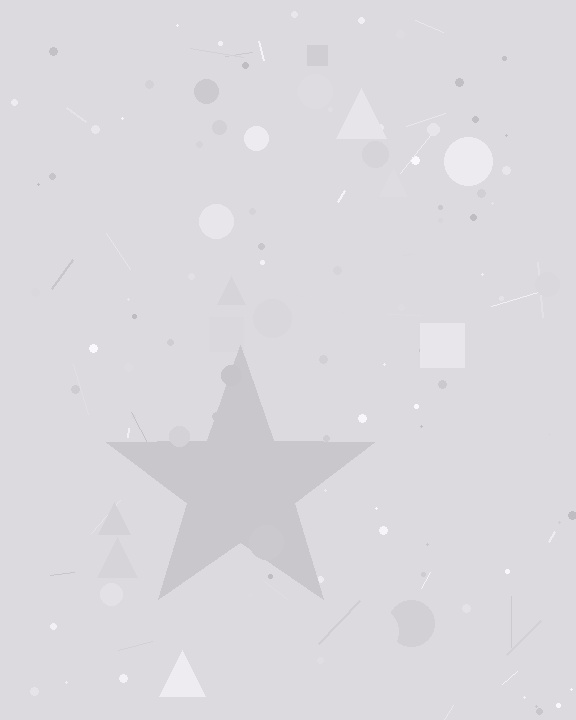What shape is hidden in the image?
A star is hidden in the image.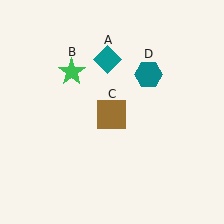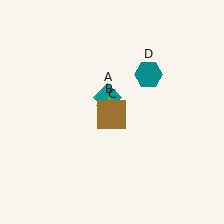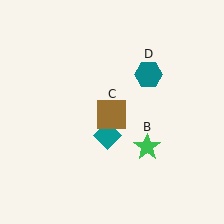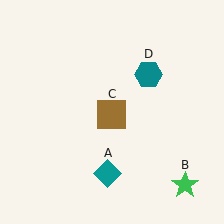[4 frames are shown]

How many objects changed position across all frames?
2 objects changed position: teal diamond (object A), green star (object B).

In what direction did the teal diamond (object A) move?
The teal diamond (object A) moved down.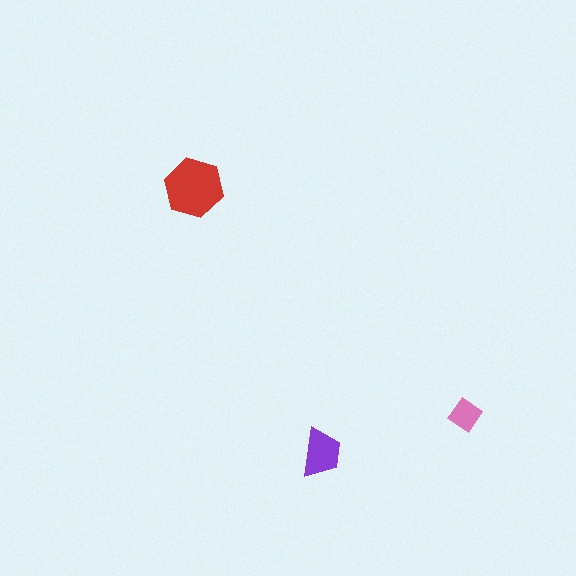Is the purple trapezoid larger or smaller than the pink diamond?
Larger.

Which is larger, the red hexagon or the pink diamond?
The red hexagon.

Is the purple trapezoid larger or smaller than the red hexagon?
Smaller.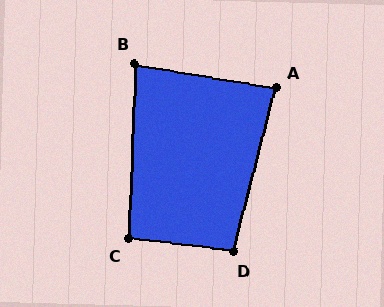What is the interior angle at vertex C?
Approximately 95 degrees (approximately right).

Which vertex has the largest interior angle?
D, at approximately 98 degrees.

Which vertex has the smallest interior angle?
B, at approximately 82 degrees.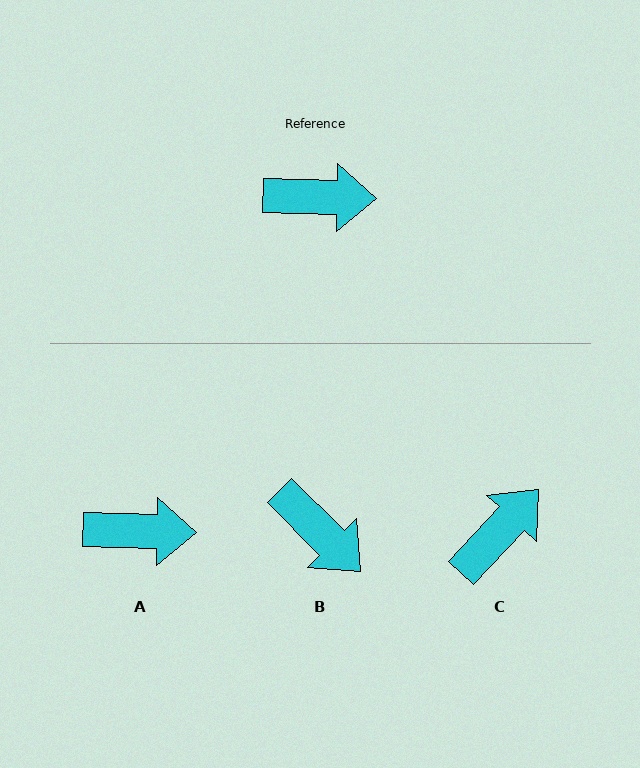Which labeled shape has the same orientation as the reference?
A.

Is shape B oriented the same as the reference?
No, it is off by about 44 degrees.